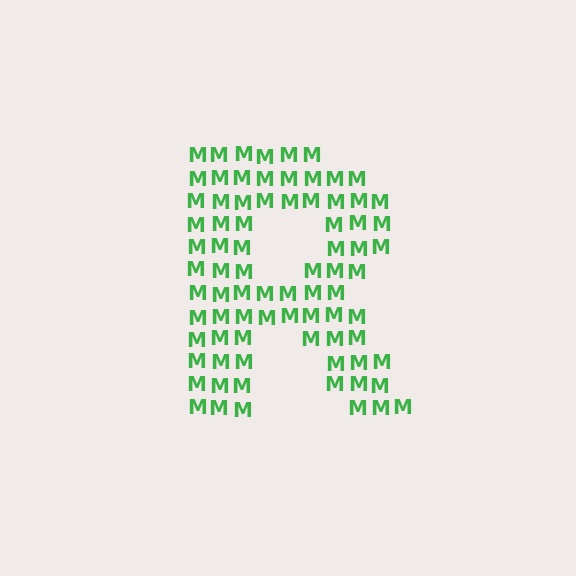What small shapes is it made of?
It is made of small letter M's.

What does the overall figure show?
The overall figure shows the letter R.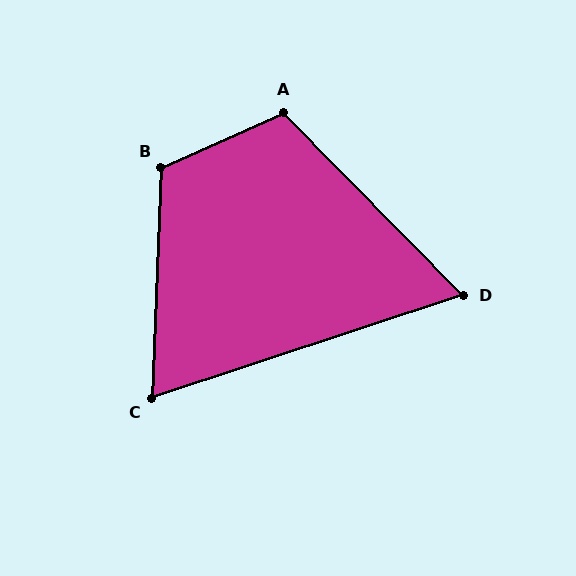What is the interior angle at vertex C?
Approximately 69 degrees (acute).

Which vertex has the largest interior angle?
B, at approximately 116 degrees.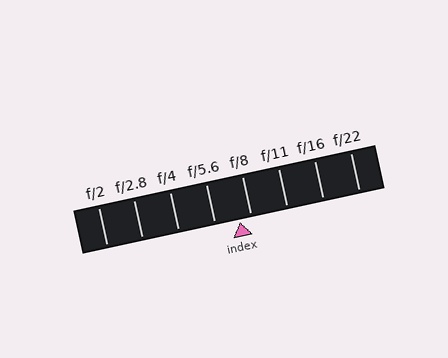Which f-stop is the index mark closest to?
The index mark is closest to f/8.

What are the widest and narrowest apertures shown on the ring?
The widest aperture shown is f/2 and the narrowest is f/22.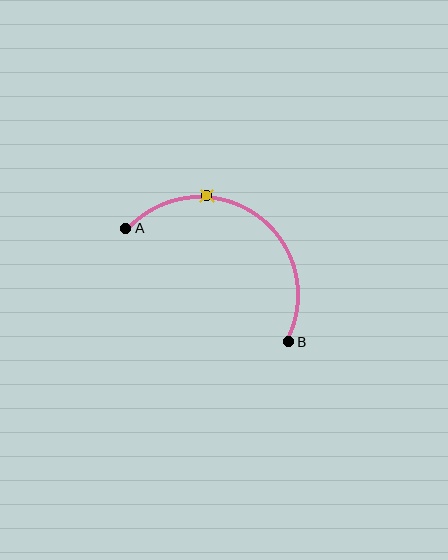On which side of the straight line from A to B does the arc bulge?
The arc bulges above and to the right of the straight line connecting A and B.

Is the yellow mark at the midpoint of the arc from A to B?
No. The yellow mark lies on the arc but is closer to endpoint A. The arc midpoint would be at the point on the curve equidistant along the arc from both A and B.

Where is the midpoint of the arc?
The arc midpoint is the point on the curve farthest from the straight line joining A and B. It sits above and to the right of that line.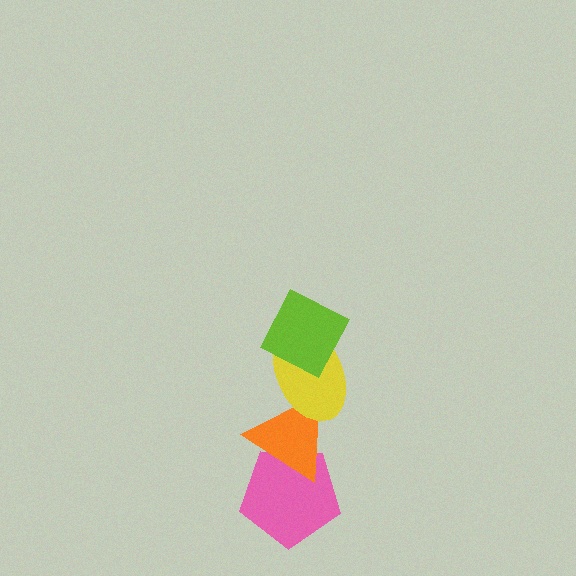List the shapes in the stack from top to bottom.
From top to bottom: the lime diamond, the yellow ellipse, the orange triangle, the pink pentagon.